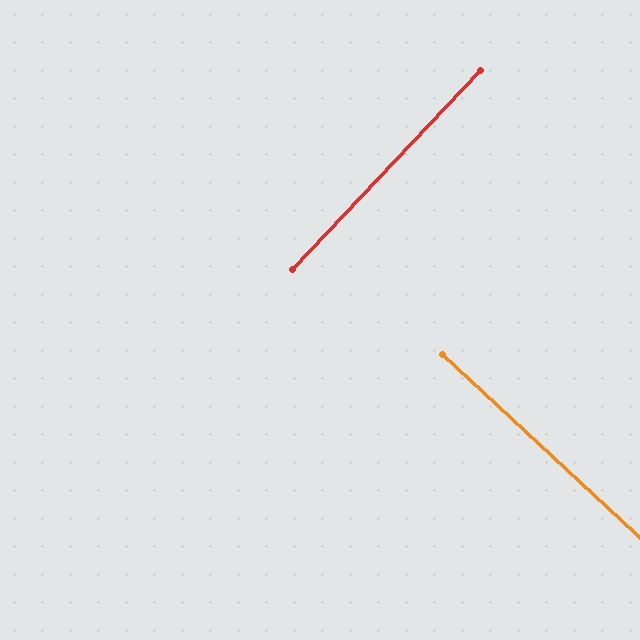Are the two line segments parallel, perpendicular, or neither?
Perpendicular — they meet at approximately 90°.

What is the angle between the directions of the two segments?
Approximately 90 degrees.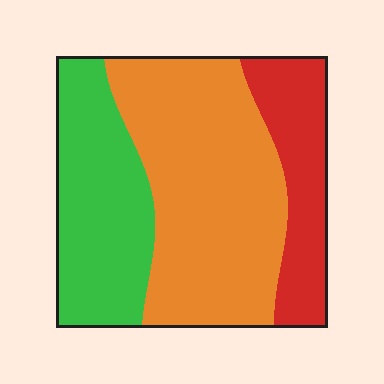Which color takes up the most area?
Orange, at roughly 50%.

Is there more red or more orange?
Orange.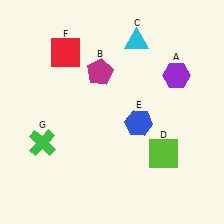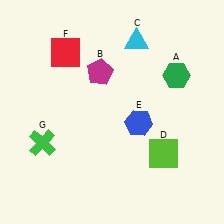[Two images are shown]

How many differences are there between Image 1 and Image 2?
There is 1 difference between the two images.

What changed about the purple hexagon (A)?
In Image 1, A is purple. In Image 2, it changed to green.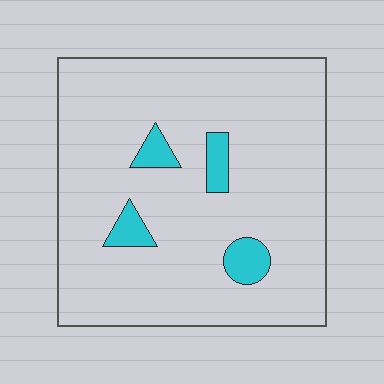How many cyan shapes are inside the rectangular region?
4.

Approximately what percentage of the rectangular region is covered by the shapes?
Approximately 10%.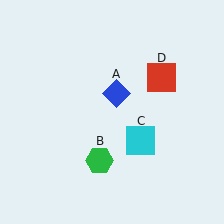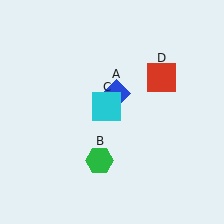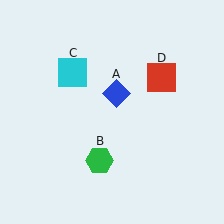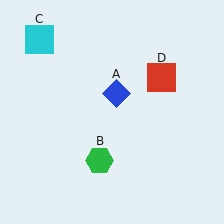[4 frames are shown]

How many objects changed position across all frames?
1 object changed position: cyan square (object C).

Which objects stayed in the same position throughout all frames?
Blue diamond (object A) and green hexagon (object B) and red square (object D) remained stationary.